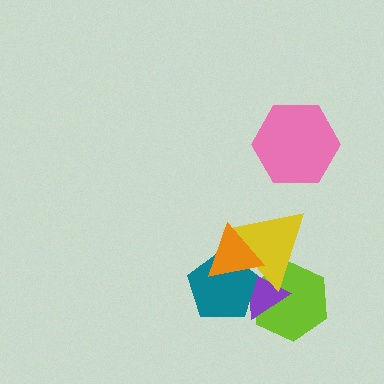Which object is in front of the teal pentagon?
The orange triangle is in front of the teal pentagon.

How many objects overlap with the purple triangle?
4 objects overlap with the purple triangle.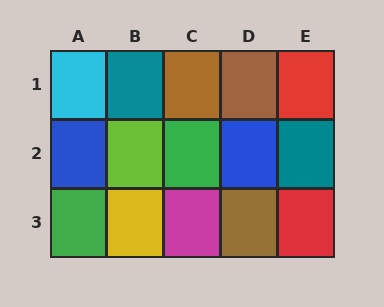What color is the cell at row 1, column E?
Red.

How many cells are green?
2 cells are green.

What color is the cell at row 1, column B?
Teal.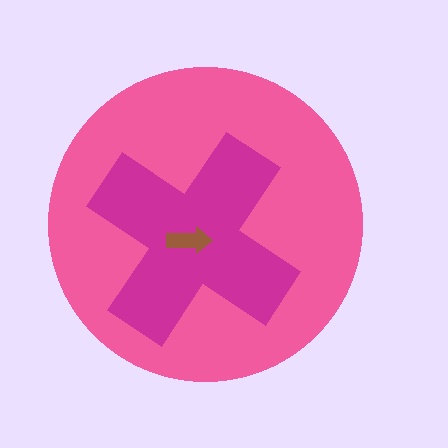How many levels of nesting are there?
3.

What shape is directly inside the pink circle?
The magenta cross.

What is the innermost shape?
The brown arrow.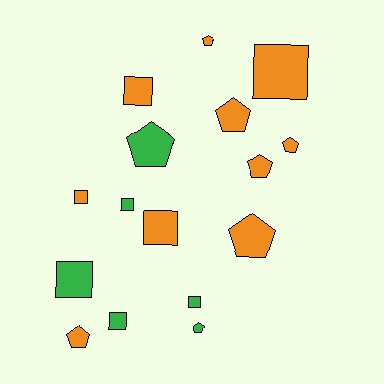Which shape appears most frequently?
Square, with 8 objects.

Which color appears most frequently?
Orange, with 10 objects.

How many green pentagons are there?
There are 2 green pentagons.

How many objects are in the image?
There are 16 objects.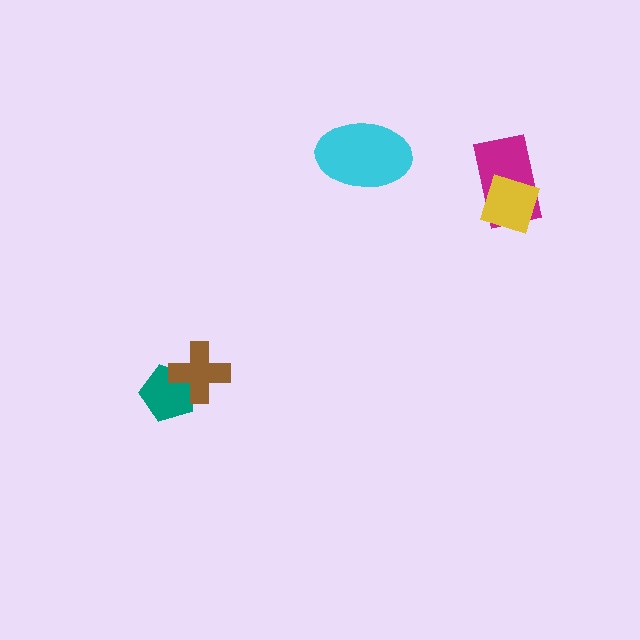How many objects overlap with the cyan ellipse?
0 objects overlap with the cyan ellipse.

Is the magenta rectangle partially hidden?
Yes, it is partially covered by another shape.